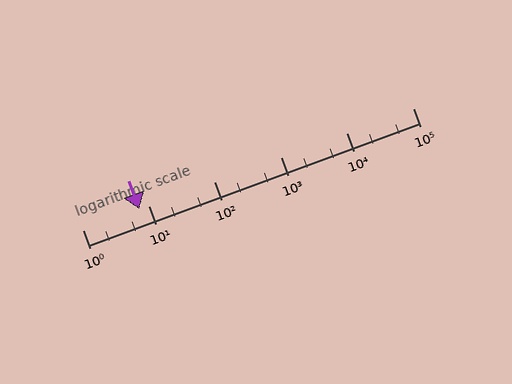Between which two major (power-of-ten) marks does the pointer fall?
The pointer is between 1 and 10.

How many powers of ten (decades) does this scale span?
The scale spans 5 decades, from 1 to 100000.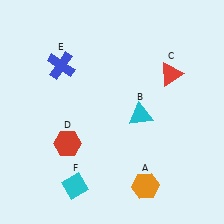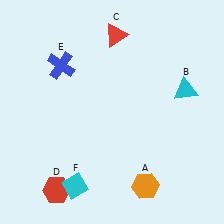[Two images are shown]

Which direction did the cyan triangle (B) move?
The cyan triangle (B) moved right.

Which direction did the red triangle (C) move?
The red triangle (C) moved left.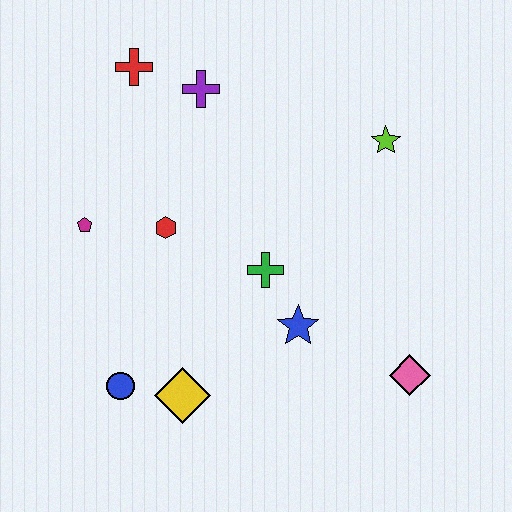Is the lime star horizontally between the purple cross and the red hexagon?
No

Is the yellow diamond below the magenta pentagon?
Yes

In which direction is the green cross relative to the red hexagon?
The green cross is to the right of the red hexagon.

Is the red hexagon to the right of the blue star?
No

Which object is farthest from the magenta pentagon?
The pink diamond is farthest from the magenta pentagon.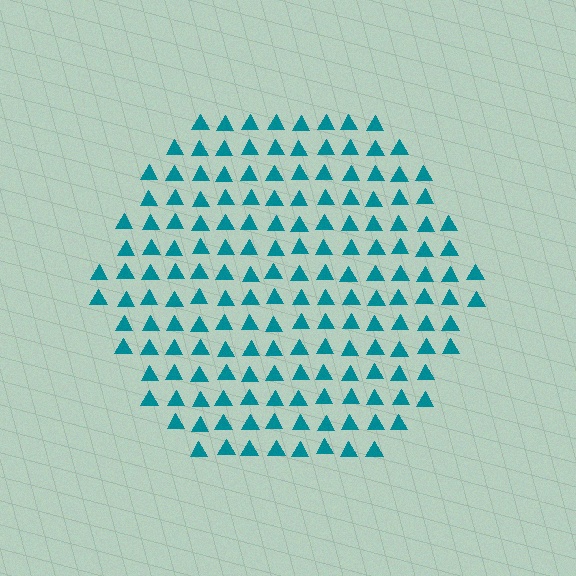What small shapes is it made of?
It is made of small triangles.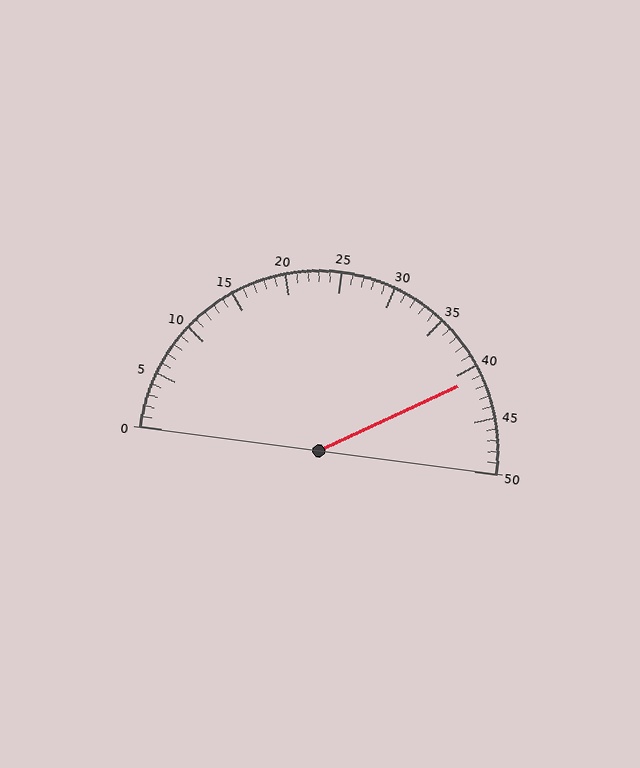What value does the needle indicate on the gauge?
The needle indicates approximately 41.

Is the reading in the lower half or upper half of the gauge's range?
The reading is in the upper half of the range (0 to 50).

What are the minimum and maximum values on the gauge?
The gauge ranges from 0 to 50.